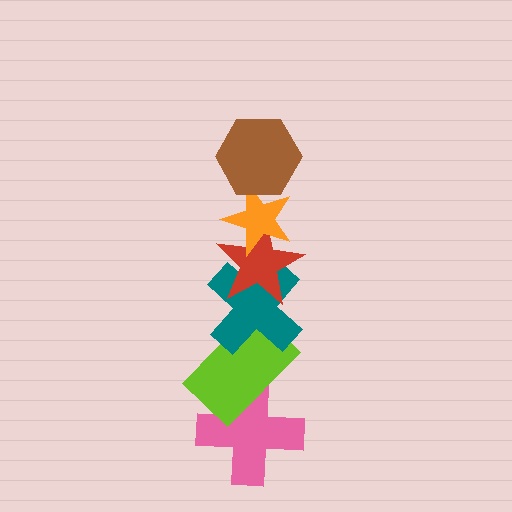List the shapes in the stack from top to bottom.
From top to bottom: the brown hexagon, the orange star, the red star, the teal cross, the lime rectangle, the pink cross.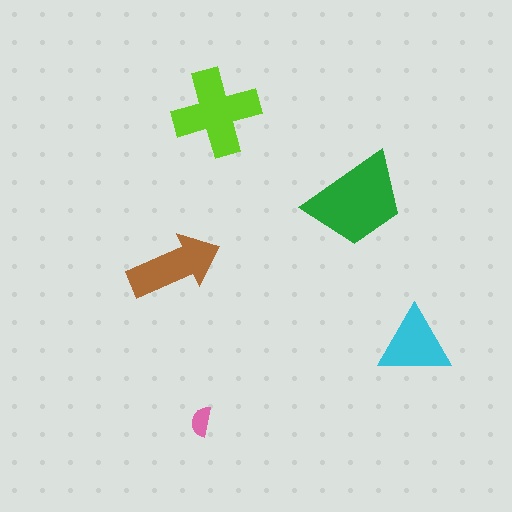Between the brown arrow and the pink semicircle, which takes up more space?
The brown arrow.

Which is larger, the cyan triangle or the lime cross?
The lime cross.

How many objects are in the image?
There are 5 objects in the image.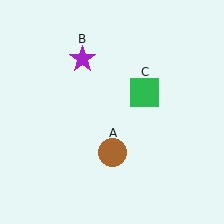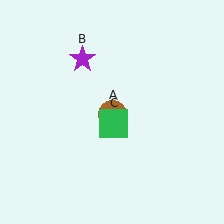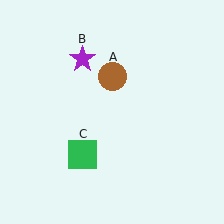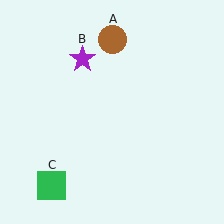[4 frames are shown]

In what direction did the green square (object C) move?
The green square (object C) moved down and to the left.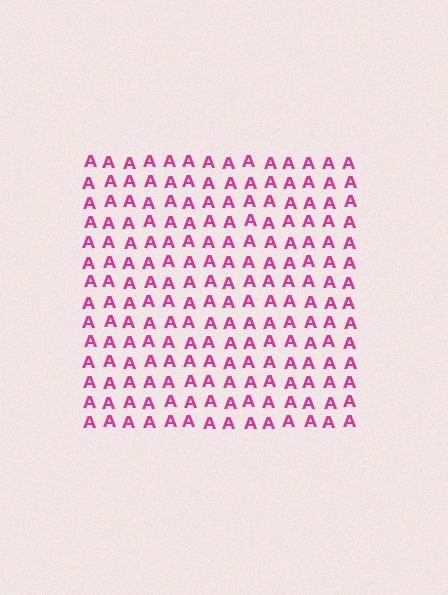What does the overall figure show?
The overall figure shows a square.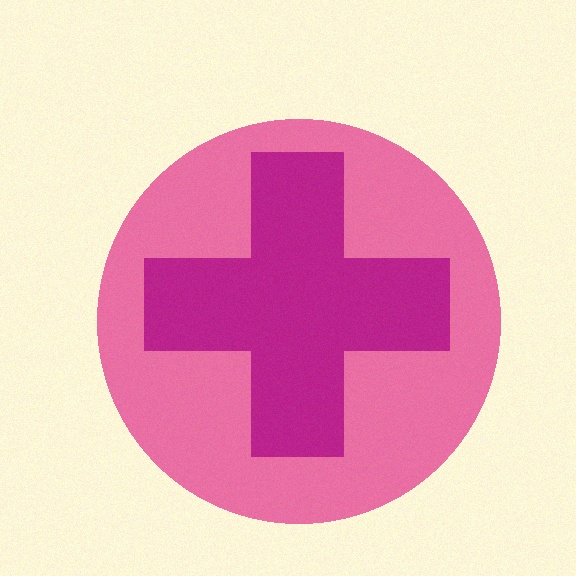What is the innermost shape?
The magenta cross.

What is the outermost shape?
The pink circle.